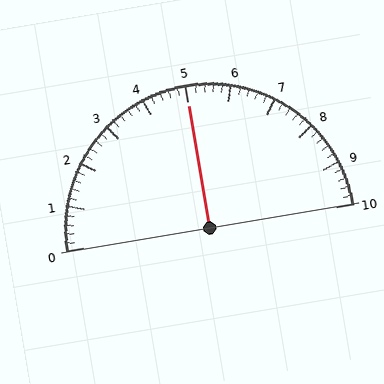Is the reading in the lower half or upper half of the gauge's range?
The reading is in the upper half of the range (0 to 10).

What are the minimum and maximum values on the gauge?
The gauge ranges from 0 to 10.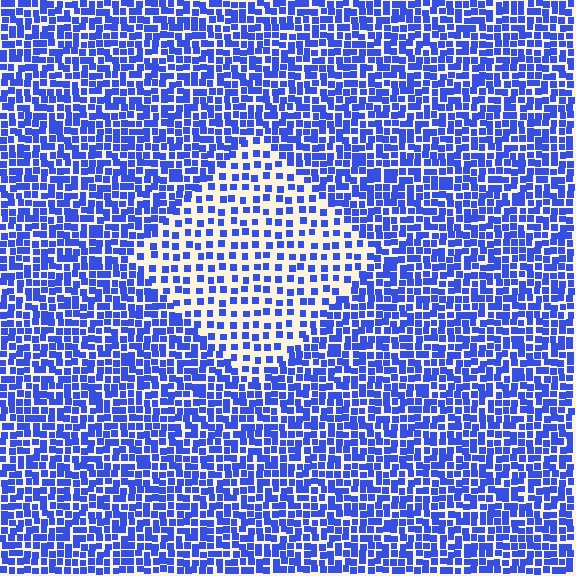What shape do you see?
I see a diamond.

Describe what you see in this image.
The image contains small blue elements arranged at two different densities. A diamond-shaped region is visible where the elements are less densely packed than the surrounding area.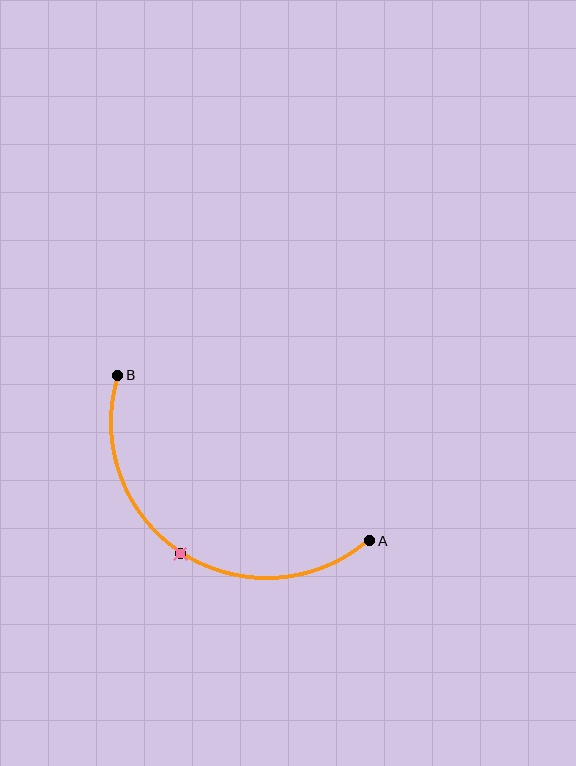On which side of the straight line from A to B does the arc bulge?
The arc bulges below the straight line connecting A and B.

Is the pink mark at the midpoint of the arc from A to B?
Yes. The pink mark lies on the arc at equal arc-length from both A and B — it is the arc midpoint.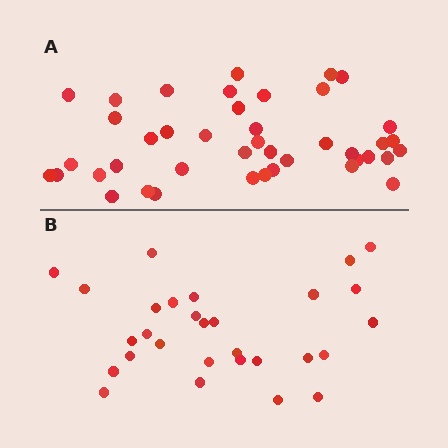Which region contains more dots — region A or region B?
Region A (the top region) has more dots.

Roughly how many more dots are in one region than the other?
Region A has approximately 15 more dots than region B.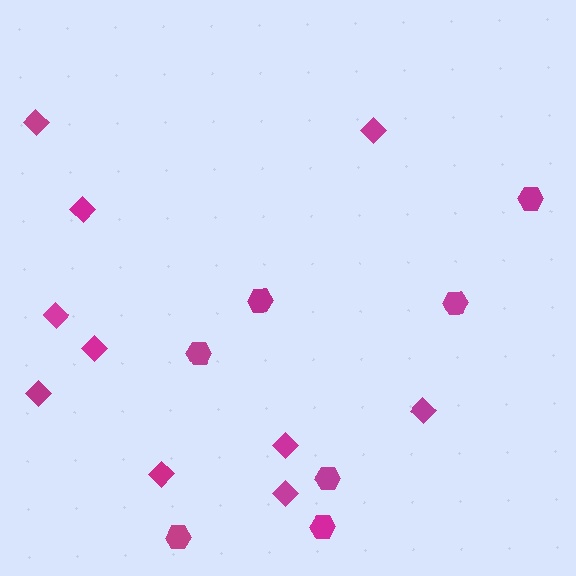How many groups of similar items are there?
There are 2 groups: one group of hexagons (7) and one group of diamonds (10).